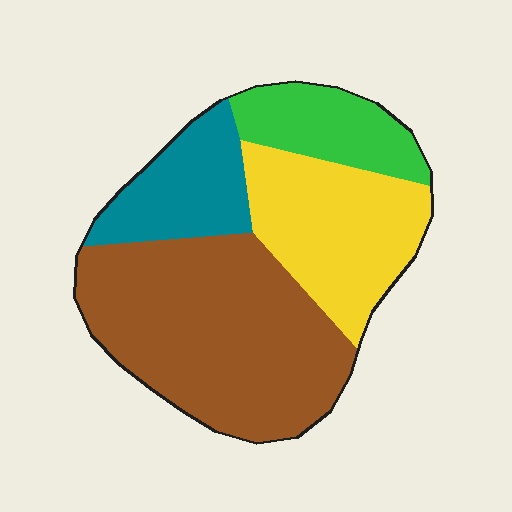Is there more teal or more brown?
Brown.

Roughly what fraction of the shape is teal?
Teal covers 15% of the shape.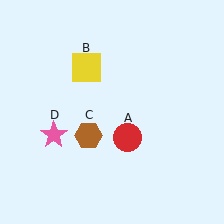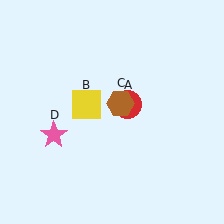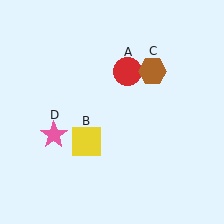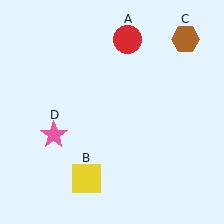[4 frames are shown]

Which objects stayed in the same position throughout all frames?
Pink star (object D) remained stationary.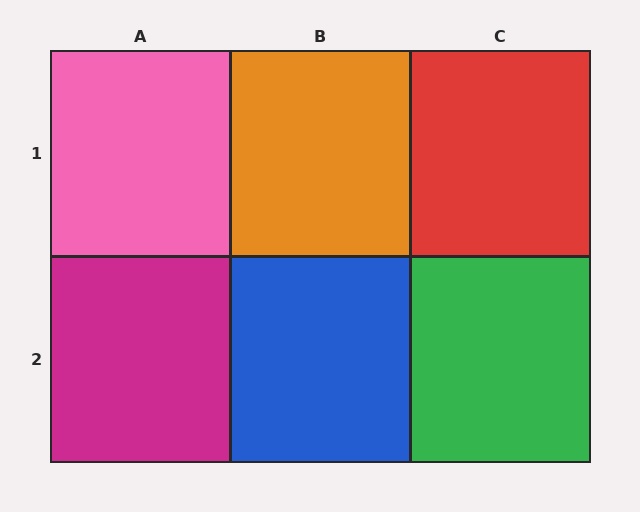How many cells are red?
1 cell is red.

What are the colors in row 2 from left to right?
Magenta, blue, green.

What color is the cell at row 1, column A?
Pink.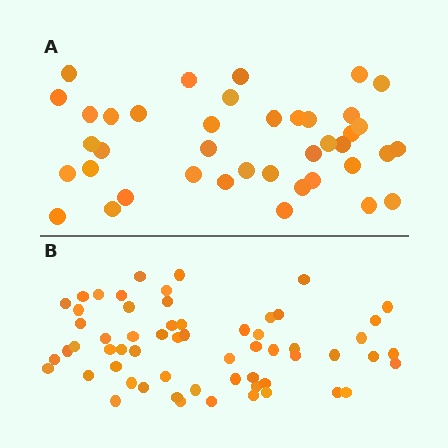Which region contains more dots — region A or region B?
Region B (the bottom region) has more dots.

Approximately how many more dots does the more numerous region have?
Region B has approximately 20 more dots than region A.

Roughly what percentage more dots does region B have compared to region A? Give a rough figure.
About 50% more.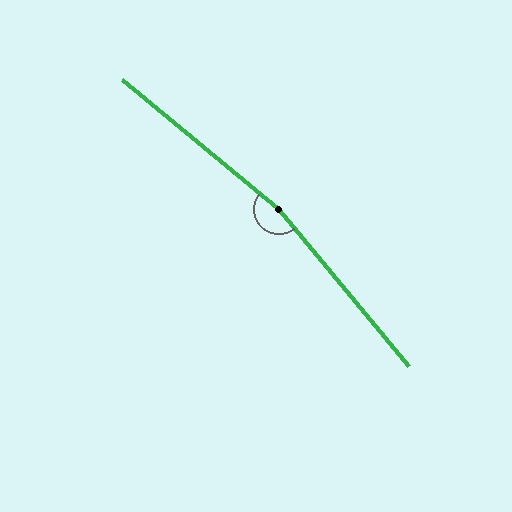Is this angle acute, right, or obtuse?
It is obtuse.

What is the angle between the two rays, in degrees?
Approximately 169 degrees.